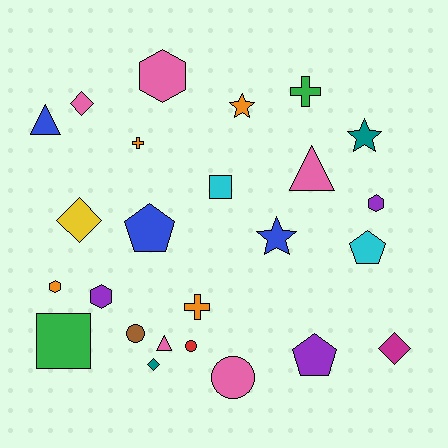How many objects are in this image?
There are 25 objects.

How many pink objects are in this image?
There are 5 pink objects.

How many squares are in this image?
There are 2 squares.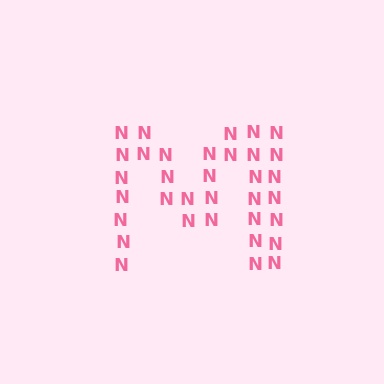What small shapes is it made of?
It is made of small letter N's.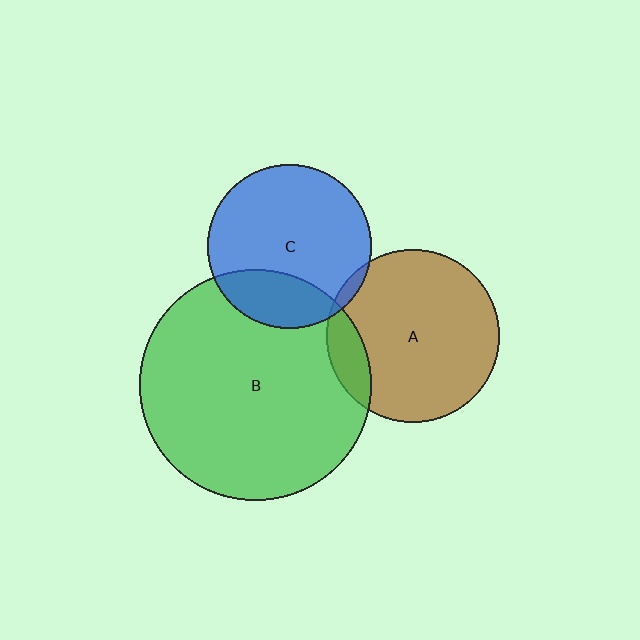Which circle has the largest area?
Circle B (green).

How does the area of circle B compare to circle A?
Approximately 1.8 times.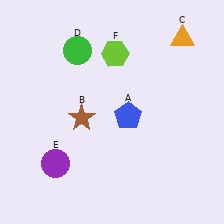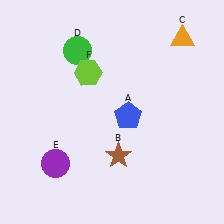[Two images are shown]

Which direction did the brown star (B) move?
The brown star (B) moved down.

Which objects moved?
The objects that moved are: the brown star (B), the lime hexagon (F).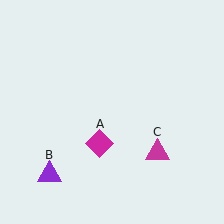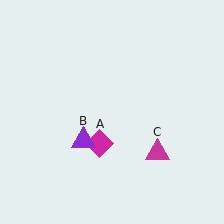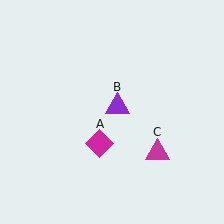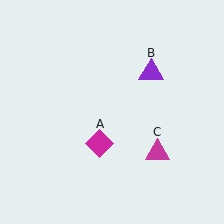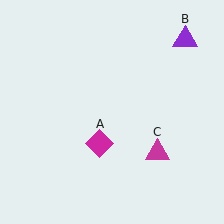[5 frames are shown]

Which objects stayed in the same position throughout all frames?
Magenta diamond (object A) and magenta triangle (object C) remained stationary.